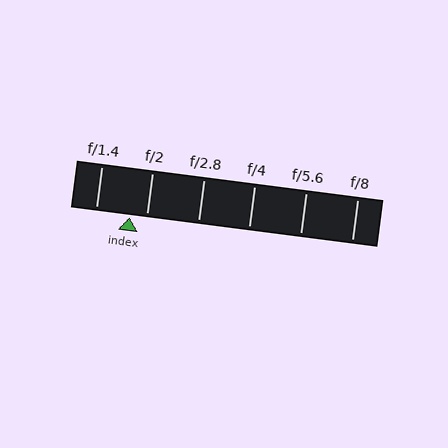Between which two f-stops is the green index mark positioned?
The index mark is between f/1.4 and f/2.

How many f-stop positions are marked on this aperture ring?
There are 6 f-stop positions marked.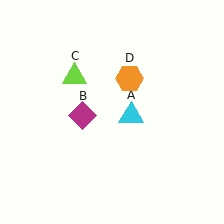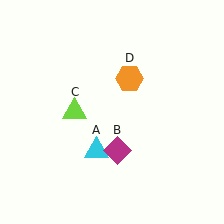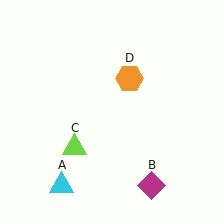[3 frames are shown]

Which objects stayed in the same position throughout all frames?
Orange hexagon (object D) remained stationary.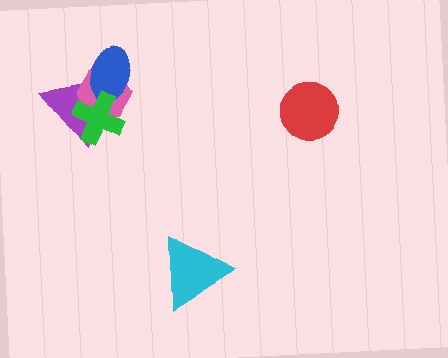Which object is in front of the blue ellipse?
The green cross is in front of the blue ellipse.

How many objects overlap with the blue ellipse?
3 objects overlap with the blue ellipse.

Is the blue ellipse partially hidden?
Yes, it is partially covered by another shape.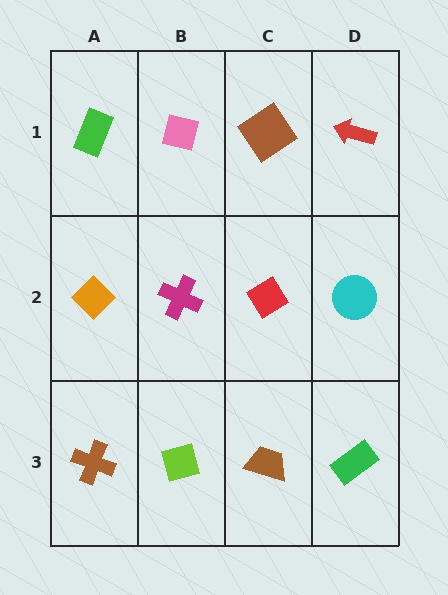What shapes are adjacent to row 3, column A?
An orange diamond (row 2, column A), a lime square (row 3, column B).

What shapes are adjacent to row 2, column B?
A pink square (row 1, column B), a lime square (row 3, column B), an orange diamond (row 2, column A), a red diamond (row 2, column C).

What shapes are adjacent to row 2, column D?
A red arrow (row 1, column D), a green rectangle (row 3, column D), a red diamond (row 2, column C).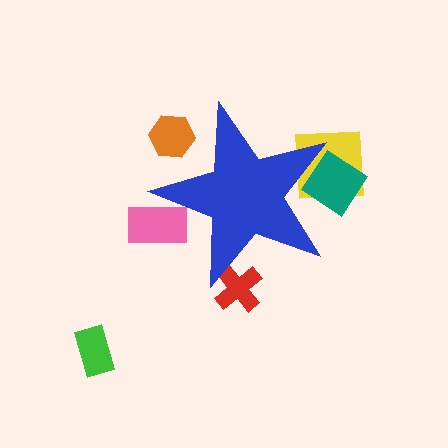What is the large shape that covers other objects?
A blue star.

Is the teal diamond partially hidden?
Yes, the teal diamond is partially hidden behind the blue star.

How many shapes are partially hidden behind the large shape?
5 shapes are partially hidden.